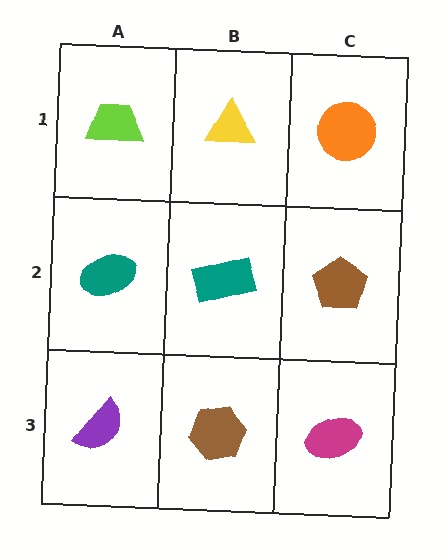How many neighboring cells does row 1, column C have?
2.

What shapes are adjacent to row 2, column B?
A yellow triangle (row 1, column B), a brown hexagon (row 3, column B), a teal ellipse (row 2, column A), a brown pentagon (row 2, column C).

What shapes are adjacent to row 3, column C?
A brown pentagon (row 2, column C), a brown hexagon (row 3, column B).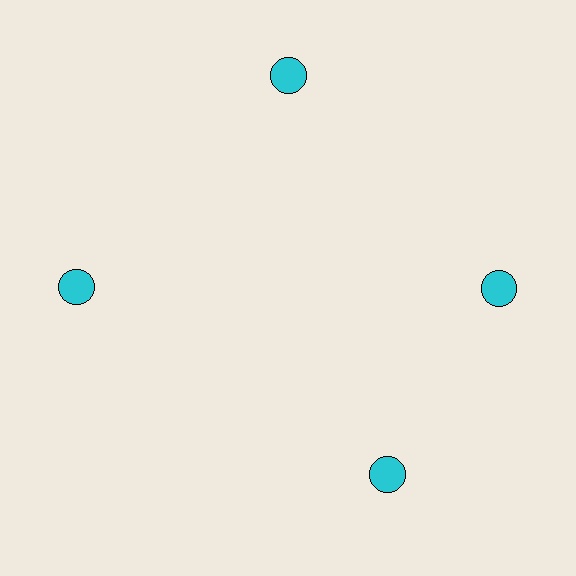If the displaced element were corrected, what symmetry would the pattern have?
It would have 4-fold rotational symmetry — the pattern would map onto itself every 90 degrees.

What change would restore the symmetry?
The symmetry would be restored by rotating it back into even spacing with its neighbors so that all 4 circles sit at equal angles and equal distance from the center.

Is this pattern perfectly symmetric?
No. The 4 cyan circles are arranged in a ring, but one element near the 6 o'clock position is rotated out of alignment along the ring, breaking the 4-fold rotational symmetry.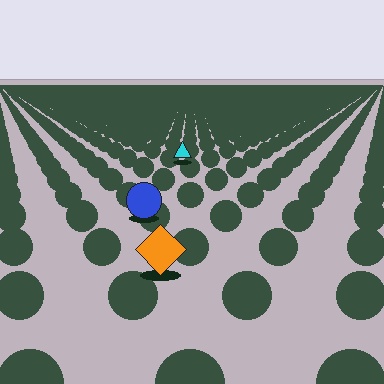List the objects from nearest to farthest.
From nearest to farthest: the orange diamond, the blue circle, the cyan triangle.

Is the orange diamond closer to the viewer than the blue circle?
Yes. The orange diamond is closer — you can tell from the texture gradient: the ground texture is coarser near it.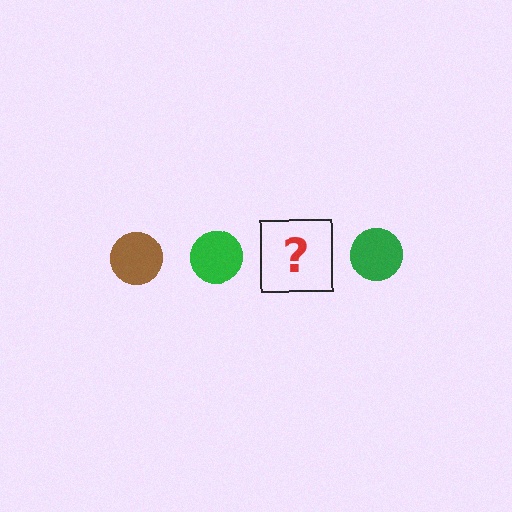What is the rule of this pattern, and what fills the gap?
The rule is that the pattern cycles through brown, green circles. The gap should be filled with a brown circle.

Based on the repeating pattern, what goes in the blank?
The blank should be a brown circle.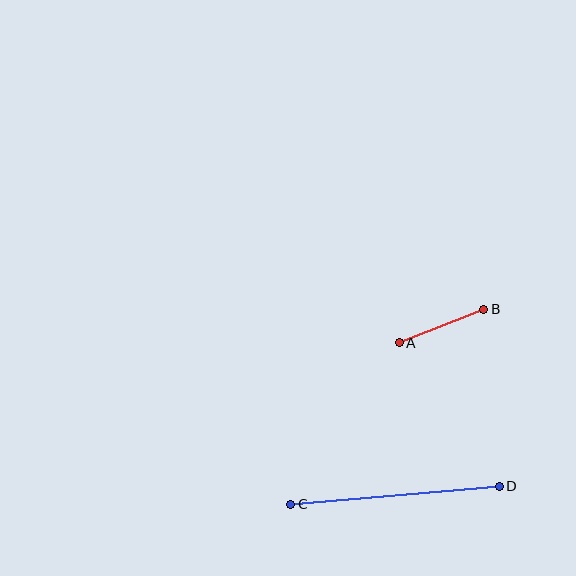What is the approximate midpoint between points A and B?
The midpoint is at approximately (441, 326) pixels.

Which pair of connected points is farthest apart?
Points C and D are farthest apart.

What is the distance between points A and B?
The distance is approximately 91 pixels.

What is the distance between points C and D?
The distance is approximately 210 pixels.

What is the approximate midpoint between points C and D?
The midpoint is at approximately (395, 495) pixels.